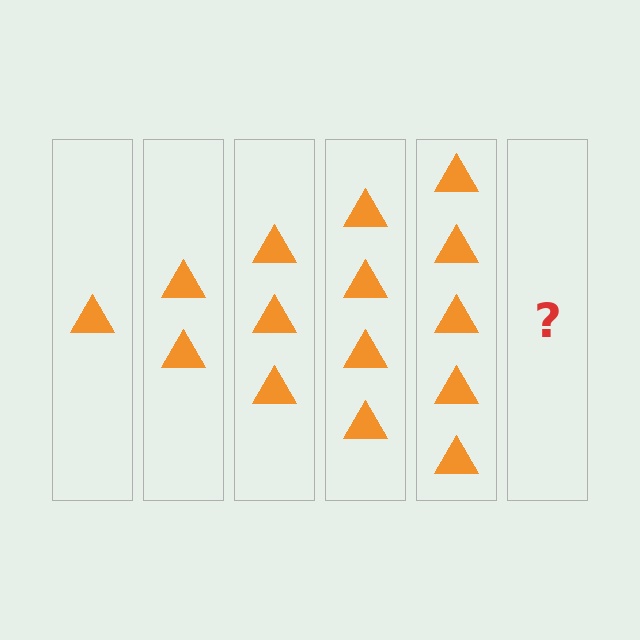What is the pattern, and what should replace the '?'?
The pattern is that each step adds one more triangle. The '?' should be 6 triangles.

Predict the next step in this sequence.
The next step is 6 triangles.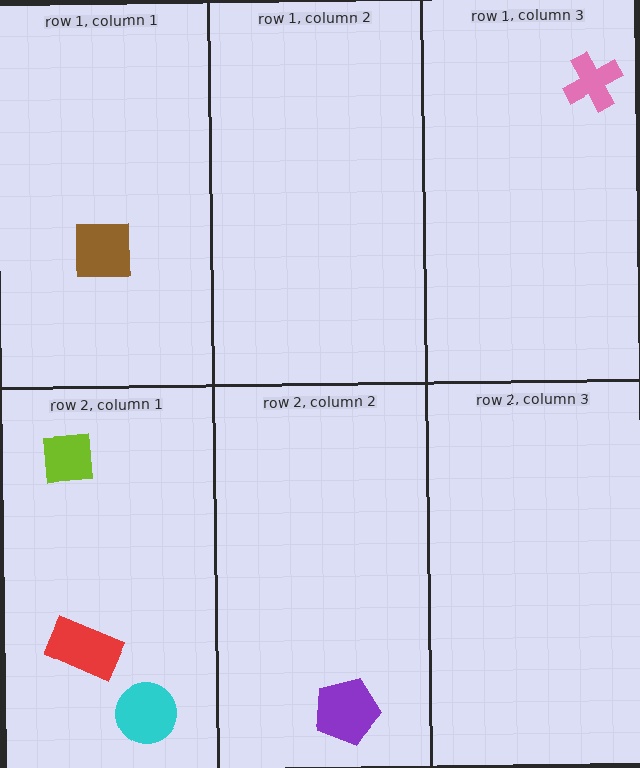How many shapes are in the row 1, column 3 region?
1.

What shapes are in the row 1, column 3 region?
The pink cross.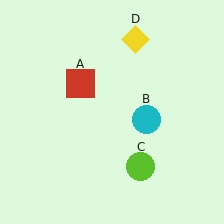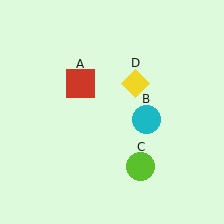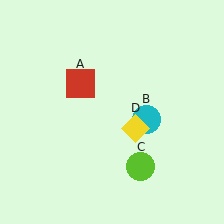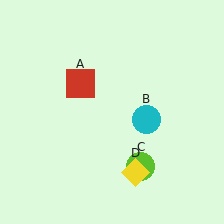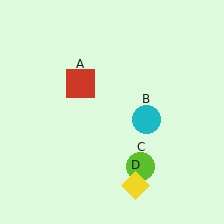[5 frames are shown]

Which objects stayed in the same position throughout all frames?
Red square (object A) and cyan circle (object B) and lime circle (object C) remained stationary.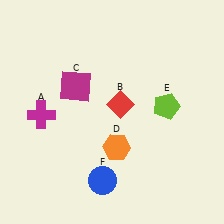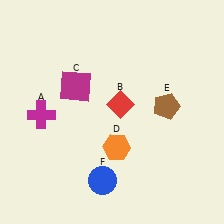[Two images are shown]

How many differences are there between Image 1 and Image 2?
There is 1 difference between the two images.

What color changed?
The pentagon (E) changed from lime in Image 1 to brown in Image 2.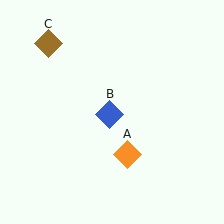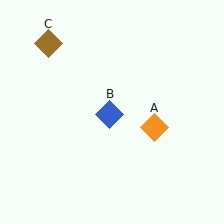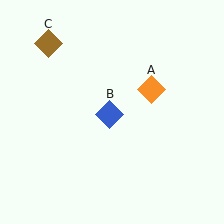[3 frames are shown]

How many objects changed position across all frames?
1 object changed position: orange diamond (object A).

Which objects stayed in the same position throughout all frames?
Blue diamond (object B) and brown diamond (object C) remained stationary.